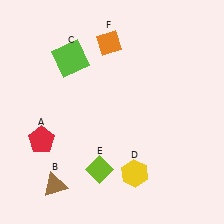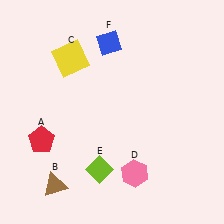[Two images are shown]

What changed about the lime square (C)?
In Image 1, C is lime. In Image 2, it changed to yellow.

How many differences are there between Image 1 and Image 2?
There are 3 differences between the two images.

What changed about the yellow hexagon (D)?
In Image 1, D is yellow. In Image 2, it changed to pink.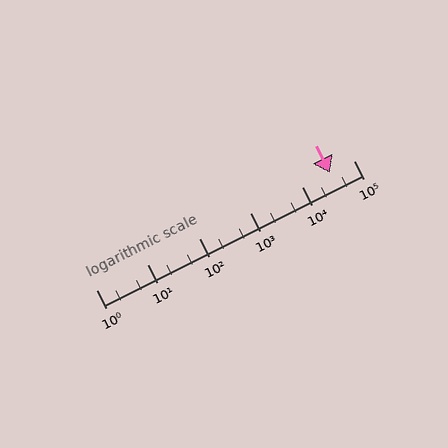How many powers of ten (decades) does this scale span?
The scale spans 5 decades, from 1 to 100000.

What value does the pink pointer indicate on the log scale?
The pointer indicates approximately 35000.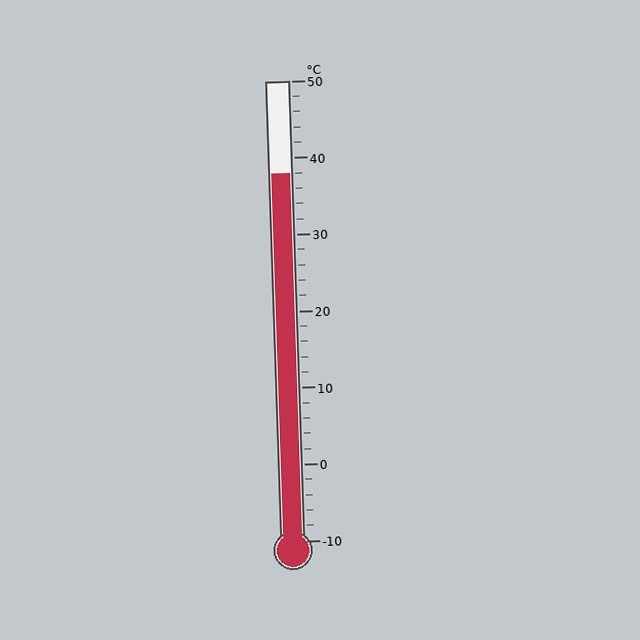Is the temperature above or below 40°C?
The temperature is below 40°C.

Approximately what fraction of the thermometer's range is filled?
The thermometer is filled to approximately 80% of its range.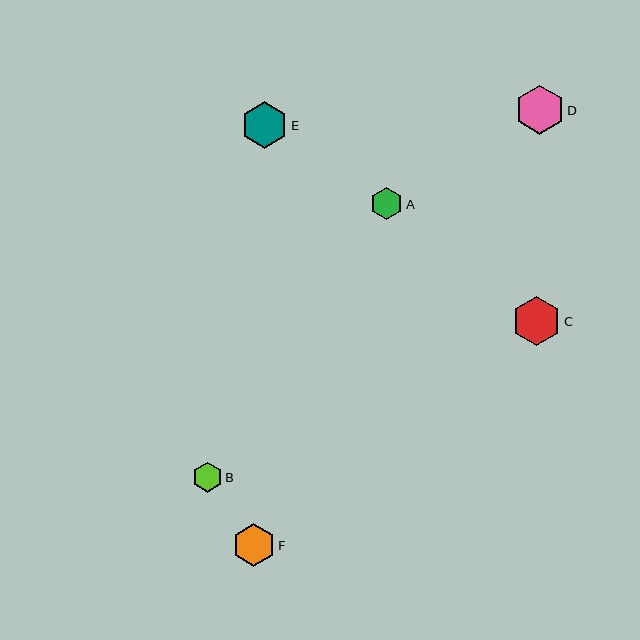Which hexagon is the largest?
Hexagon C is the largest with a size of approximately 49 pixels.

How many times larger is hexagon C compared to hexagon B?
Hexagon C is approximately 1.6 times the size of hexagon B.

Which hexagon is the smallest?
Hexagon B is the smallest with a size of approximately 30 pixels.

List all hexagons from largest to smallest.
From largest to smallest: C, D, E, F, A, B.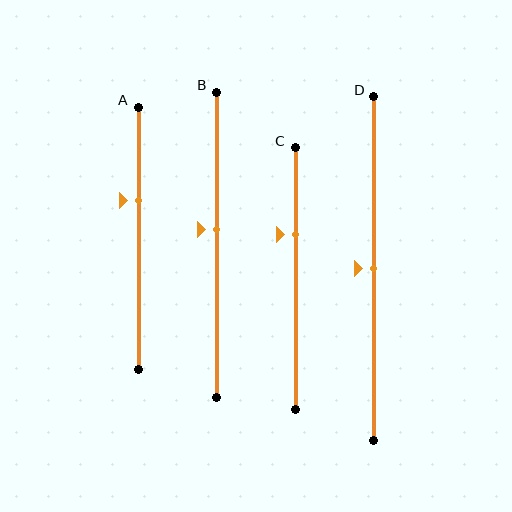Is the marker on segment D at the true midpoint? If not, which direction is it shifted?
Yes, the marker on segment D is at the true midpoint.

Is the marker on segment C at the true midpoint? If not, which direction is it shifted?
No, the marker on segment C is shifted upward by about 17% of the segment length.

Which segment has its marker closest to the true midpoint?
Segment D has its marker closest to the true midpoint.